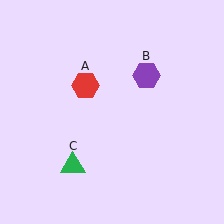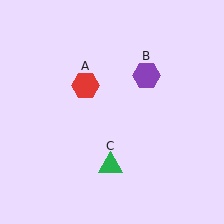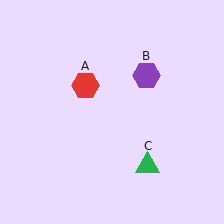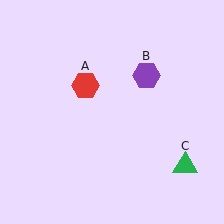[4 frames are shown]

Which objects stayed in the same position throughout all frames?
Red hexagon (object A) and purple hexagon (object B) remained stationary.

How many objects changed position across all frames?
1 object changed position: green triangle (object C).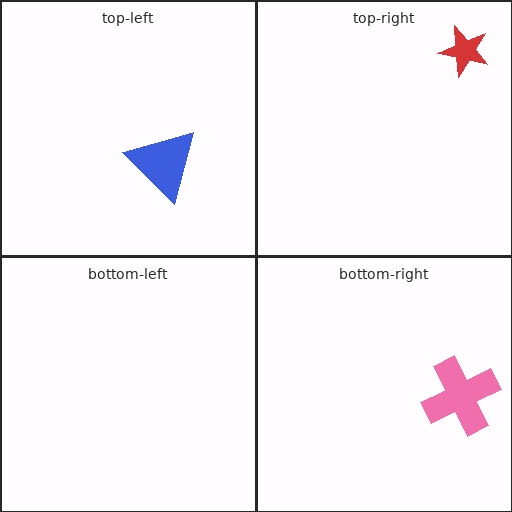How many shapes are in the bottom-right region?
1.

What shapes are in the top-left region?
The blue triangle.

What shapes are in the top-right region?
The red star.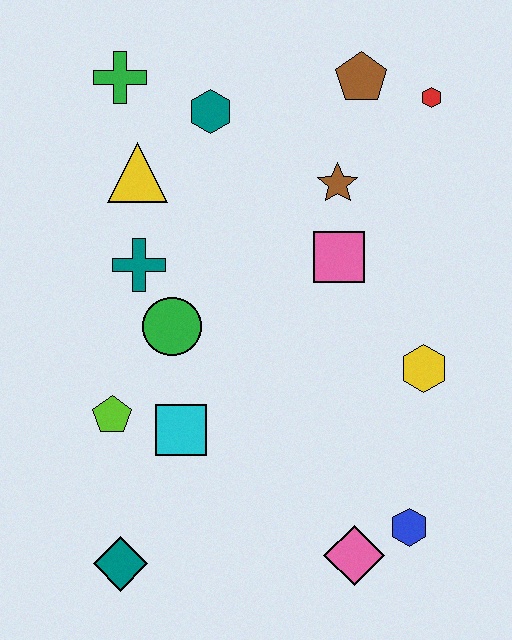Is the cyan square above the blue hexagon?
Yes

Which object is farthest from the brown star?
The teal diamond is farthest from the brown star.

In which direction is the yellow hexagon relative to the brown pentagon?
The yellow hexagon is below the brown pentagon.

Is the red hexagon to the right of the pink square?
Yes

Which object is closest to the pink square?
The brown star is closest to the pink square.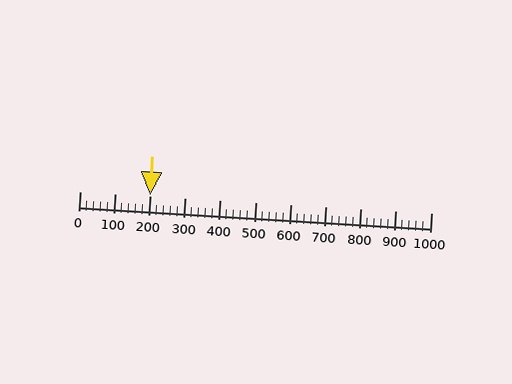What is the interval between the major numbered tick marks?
The major tick marks are spaced 100 units apart.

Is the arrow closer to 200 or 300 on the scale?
The arrow is closer to 200.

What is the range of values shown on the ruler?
The ruler shows values from 0 to 1000.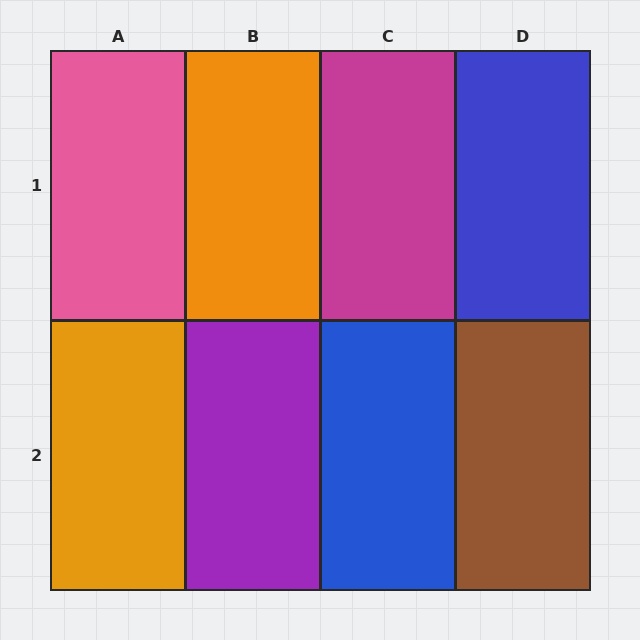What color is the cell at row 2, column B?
Purple.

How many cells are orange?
2 cells are orange.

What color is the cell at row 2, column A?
Orange.